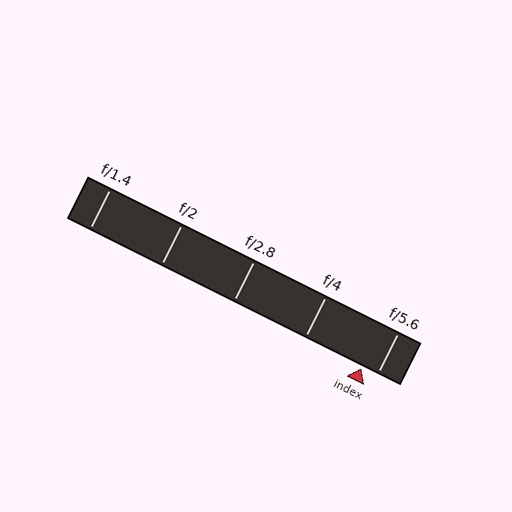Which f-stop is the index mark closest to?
The index mark is closest to f/5.6.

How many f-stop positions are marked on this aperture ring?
There are 5 f-stop positions marked.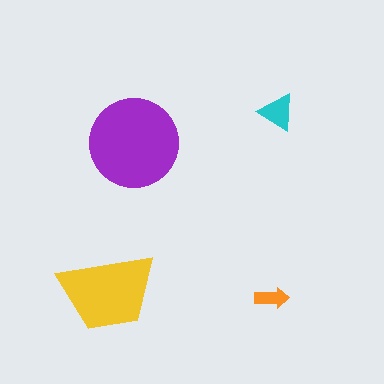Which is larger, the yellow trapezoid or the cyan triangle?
The yellow trapezoid.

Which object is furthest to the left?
The yellow trapezoid is leftmost.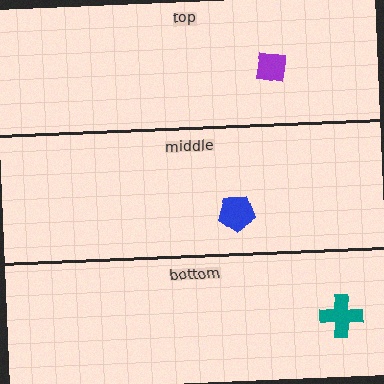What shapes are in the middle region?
The blue pentagon.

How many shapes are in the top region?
1.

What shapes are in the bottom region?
The teal cross.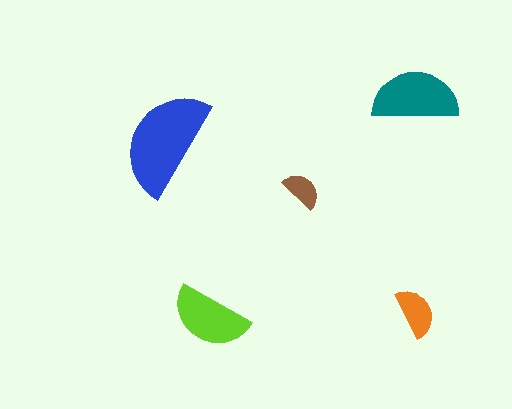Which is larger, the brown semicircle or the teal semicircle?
The teal one.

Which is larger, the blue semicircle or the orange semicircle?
The blue one.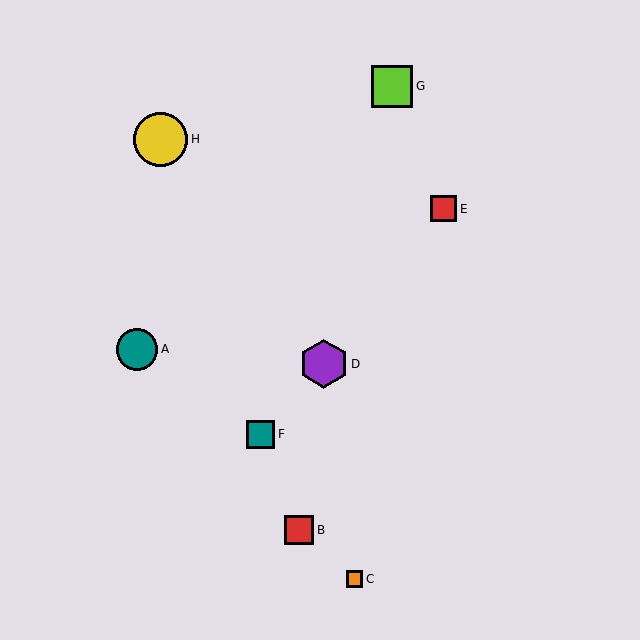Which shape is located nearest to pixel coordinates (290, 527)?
The red square (labeled B) at (299, 530) is nearest to that location.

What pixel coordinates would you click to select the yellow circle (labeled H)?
Click at (161, 139) to select the yellow circle H.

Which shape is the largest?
The yellow circle (labeled H) is the largest.